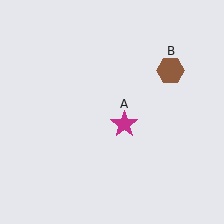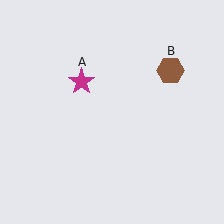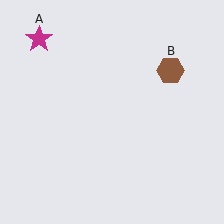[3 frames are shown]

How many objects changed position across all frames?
1 object changed position: magenta star (object A).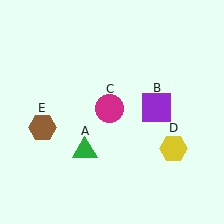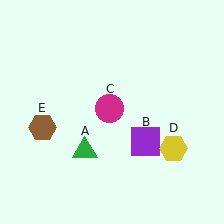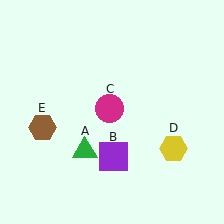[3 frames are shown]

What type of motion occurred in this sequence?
The purple square (object B) rotated clockwise around the center of the scene.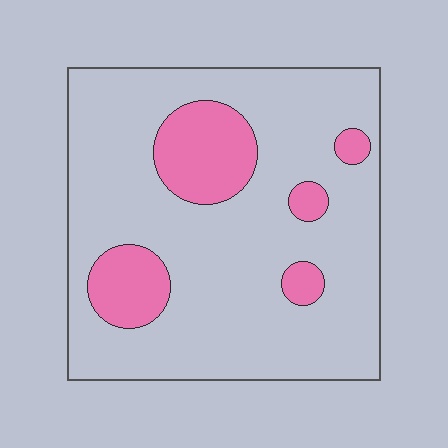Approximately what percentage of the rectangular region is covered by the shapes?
Approximately 20%.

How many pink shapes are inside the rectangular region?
5.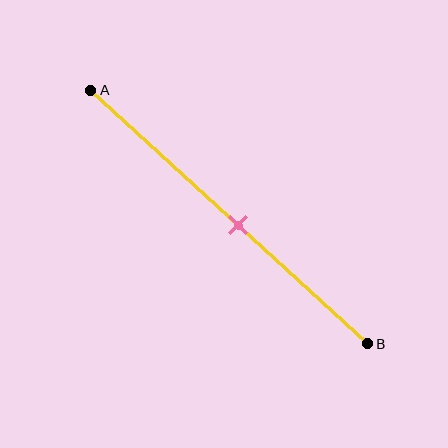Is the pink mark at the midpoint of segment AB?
No, the mark is at about 55% from A, not at the 50% midpoint.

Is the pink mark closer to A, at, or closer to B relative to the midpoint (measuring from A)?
The pink mark is closer to point B than the midpoint of segment AB.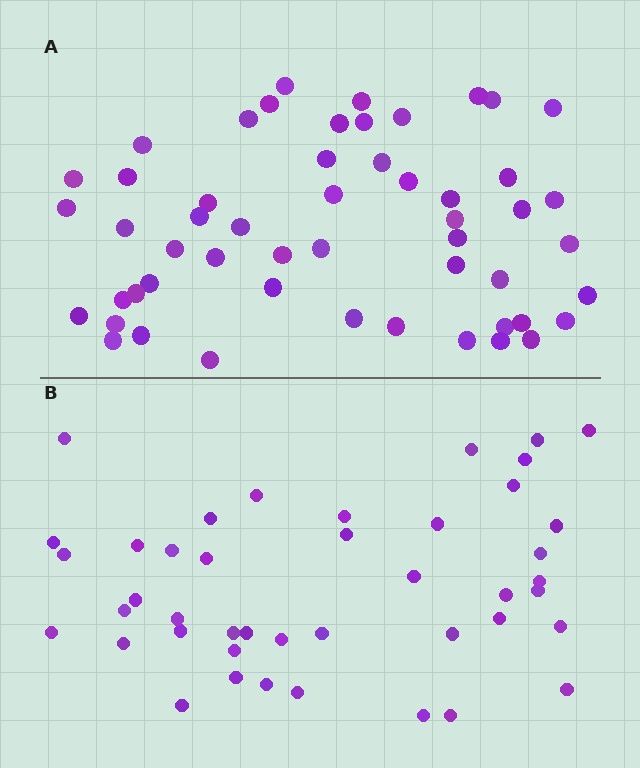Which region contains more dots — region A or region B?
Region A (the top region) has more dots.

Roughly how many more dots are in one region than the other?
Region A has roughly 10 or so more dots than region B.